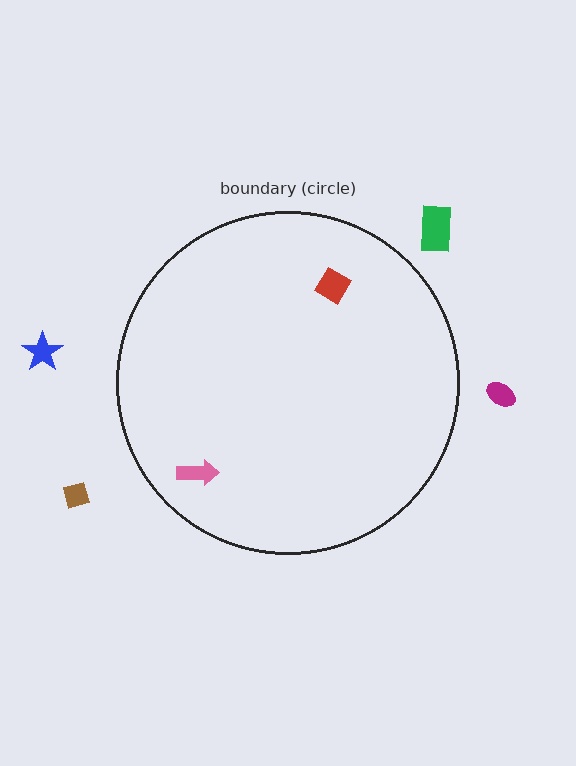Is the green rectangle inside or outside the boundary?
Outside.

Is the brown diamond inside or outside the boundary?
Outside.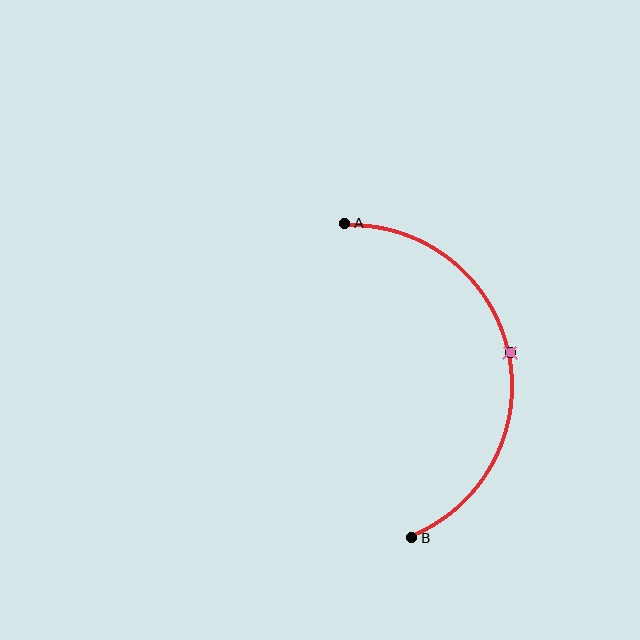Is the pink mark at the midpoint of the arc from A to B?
Yes. The pink mark lies on the arc at equal arc-length from both A and B — it is the arc midpoint.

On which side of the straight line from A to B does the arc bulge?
The arc bulges to the right of the straight line connecting A and B.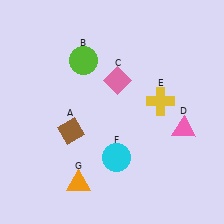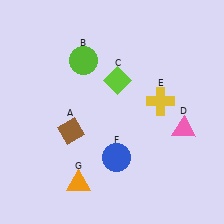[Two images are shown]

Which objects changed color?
C changed from pink to lime. F changed from cyan to blue.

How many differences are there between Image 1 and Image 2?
There are 2 differences between the two images.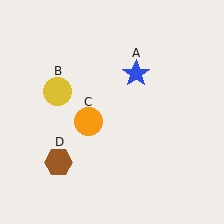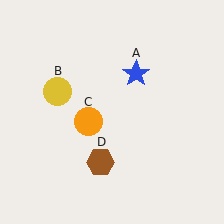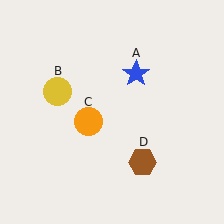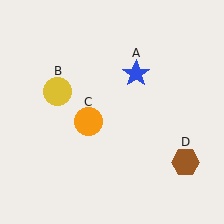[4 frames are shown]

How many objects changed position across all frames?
1 object changed position: brown hexagon (object D).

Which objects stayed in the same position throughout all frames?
Blue star (object A) and yellow circle (object B) and orange circle (object C) remained stationary.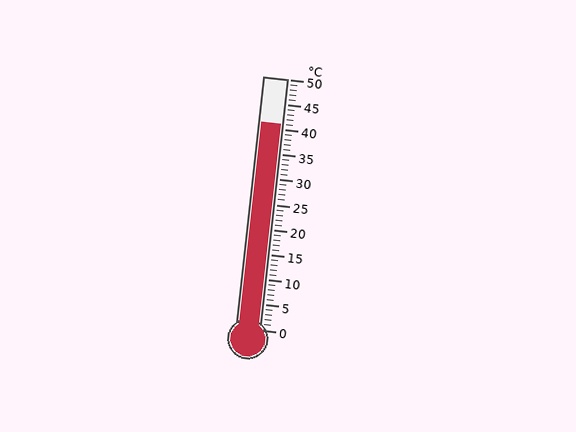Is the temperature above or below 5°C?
The temperature is above 5°C.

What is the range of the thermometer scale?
The thermometer scale ranges from 0°C to 50°C.